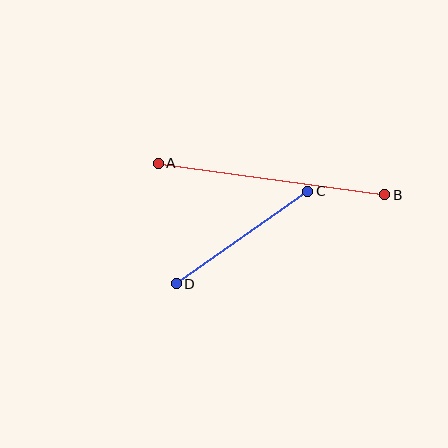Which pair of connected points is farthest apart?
Points A and B are farthest apart.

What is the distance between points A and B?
The distance is approximately 229 pixels.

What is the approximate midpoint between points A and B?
The midpoint is at approximately (272, 179) pixels.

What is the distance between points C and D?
The distance is approximately 161 pixels.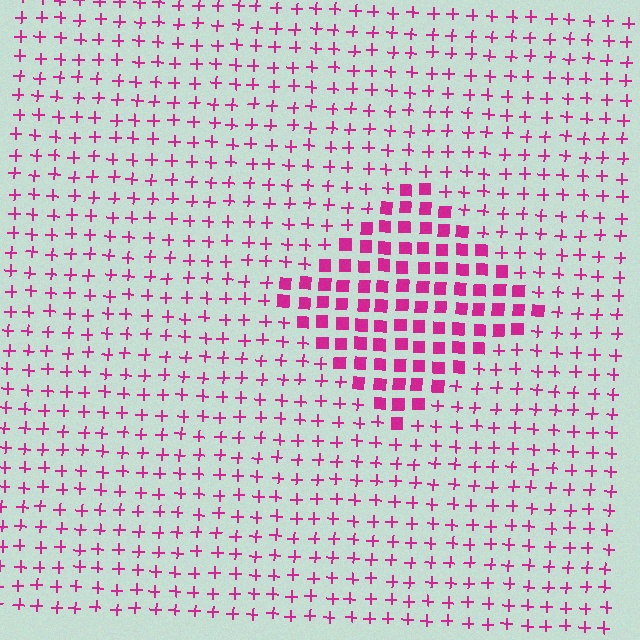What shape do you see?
I see a diamond.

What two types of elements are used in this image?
The image uses squares inside the diamond region and plus signs outside it.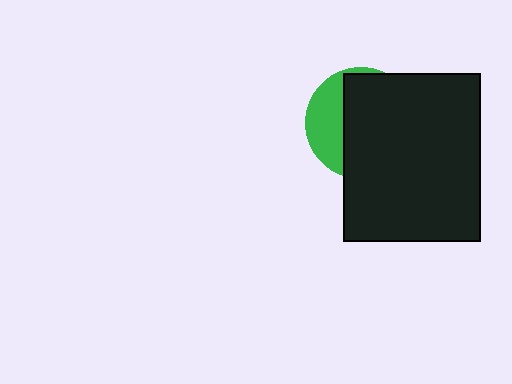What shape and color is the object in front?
The object in front is a black rectangle.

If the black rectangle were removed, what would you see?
You would see the complete green circle.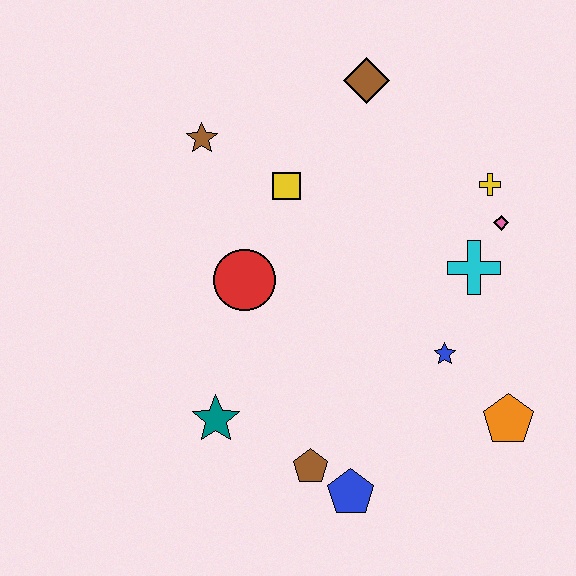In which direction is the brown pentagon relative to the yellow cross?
The brown pentagon is below the yellow cross.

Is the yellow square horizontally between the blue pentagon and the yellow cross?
No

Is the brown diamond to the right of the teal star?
Yes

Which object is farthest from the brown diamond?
The blue pentagon is farthest from the brown diamond.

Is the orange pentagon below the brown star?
Yes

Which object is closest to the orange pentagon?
The blue star is closest to the orange pentagon.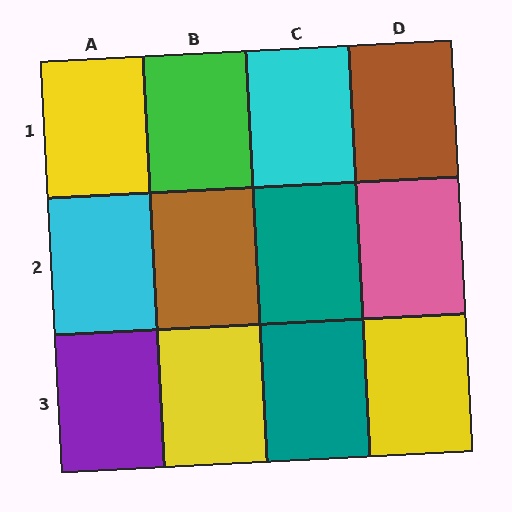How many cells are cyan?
2 cells are cyan.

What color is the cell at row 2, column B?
Brown.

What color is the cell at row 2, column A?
Cyan.